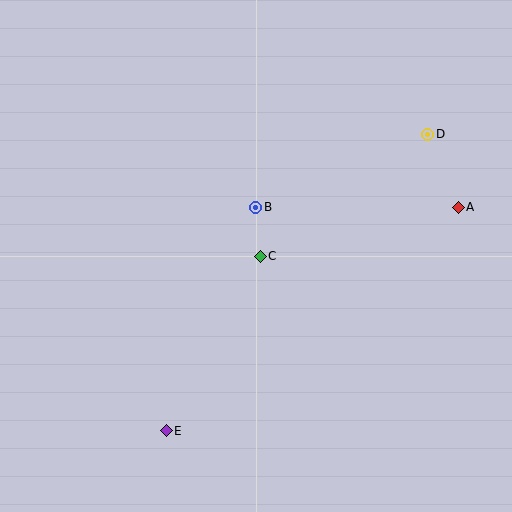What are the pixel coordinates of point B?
Point B is at (256, 207).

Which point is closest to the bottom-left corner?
Point E is closest to the bottom-left corner.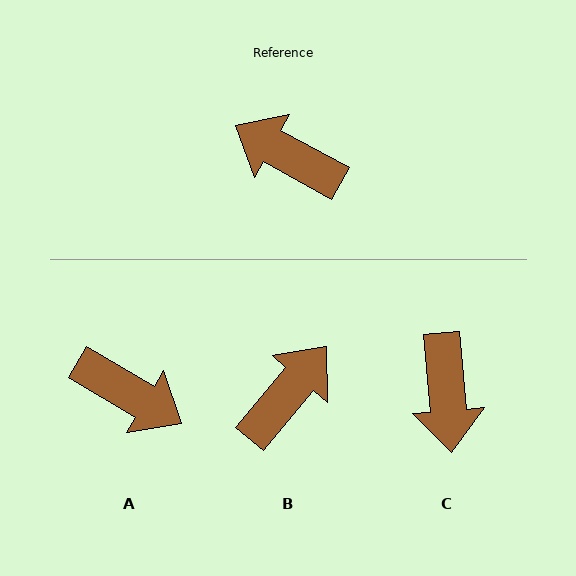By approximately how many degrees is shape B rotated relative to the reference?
Approximately 101 degrees clockwise.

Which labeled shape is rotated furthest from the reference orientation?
A, about 178 degrees away.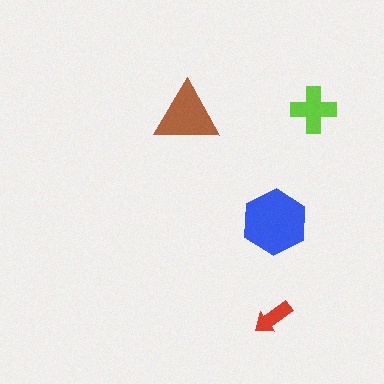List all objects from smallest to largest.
The red arrow, the lime cross, the brown triangle, the blue hexagon.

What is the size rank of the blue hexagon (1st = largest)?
1st.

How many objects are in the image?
There are 4 objects in the image.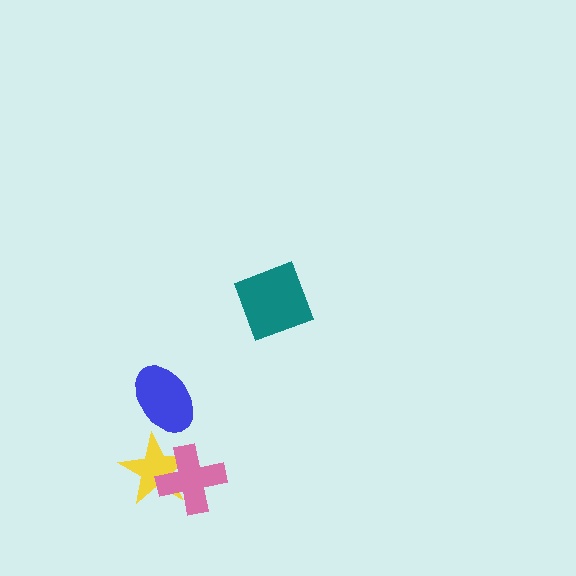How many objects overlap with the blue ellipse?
0 objects overlap with the blue ellipse.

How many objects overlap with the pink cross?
1 object overlaps with the pink cross.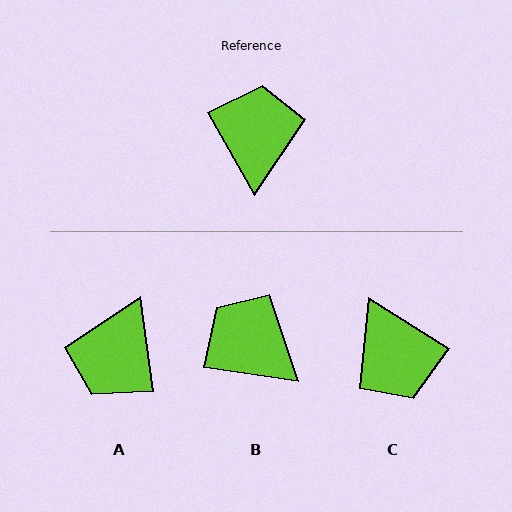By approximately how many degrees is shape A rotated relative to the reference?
Approximately 158 degrees counter-clockwise.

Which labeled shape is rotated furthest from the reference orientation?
A, about 158 degrees away.